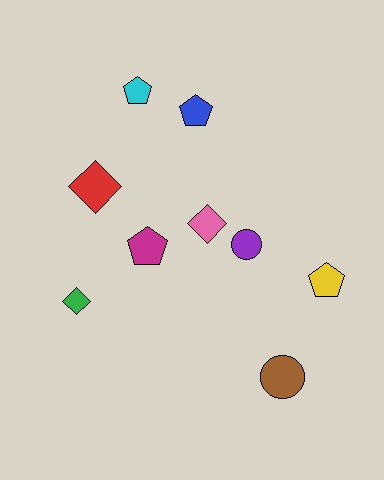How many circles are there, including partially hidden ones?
There are 2 circles.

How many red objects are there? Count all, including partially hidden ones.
There is 1 red object.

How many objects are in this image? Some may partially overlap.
There are 9 objects.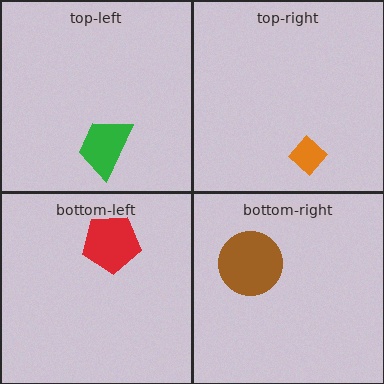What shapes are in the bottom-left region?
The red pentagon.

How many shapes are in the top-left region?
1.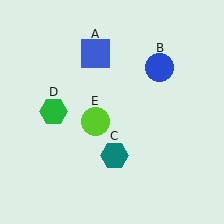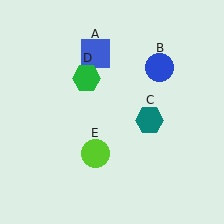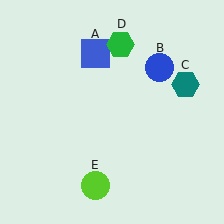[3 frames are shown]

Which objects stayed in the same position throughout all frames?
Blue square (object A) and blue circle (object B) remained stationary.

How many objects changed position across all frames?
3 objects changed position: teal hexagon (object C), green hexagon (object D), lime circle (object E).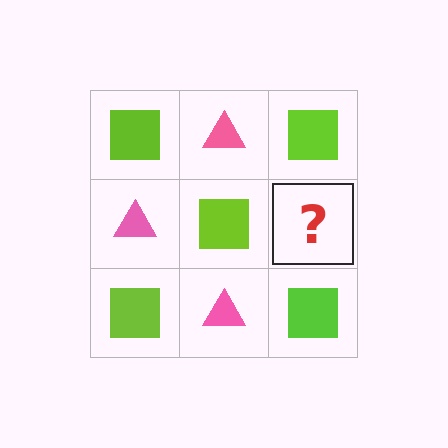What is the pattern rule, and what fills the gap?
The rule is that it alternates lime square and pink triangle in a checkerboard pattern. The gap should be filled with a pink triangle.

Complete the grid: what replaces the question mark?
The question mark should be replaced with a pink triangle.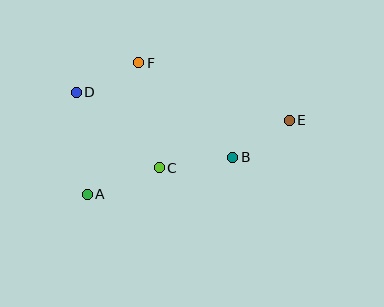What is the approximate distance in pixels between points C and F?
The distance between C and F is approximately 107 pixels.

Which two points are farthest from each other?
Points A and E are farthest from each other.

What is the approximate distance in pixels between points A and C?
The distance between A and C is approximately 77 pixels.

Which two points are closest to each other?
Points B and E are closest to each other.